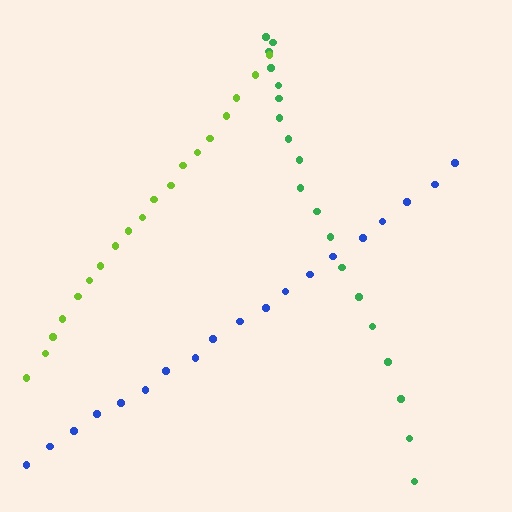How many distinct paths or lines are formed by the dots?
There are 3 distinct paths.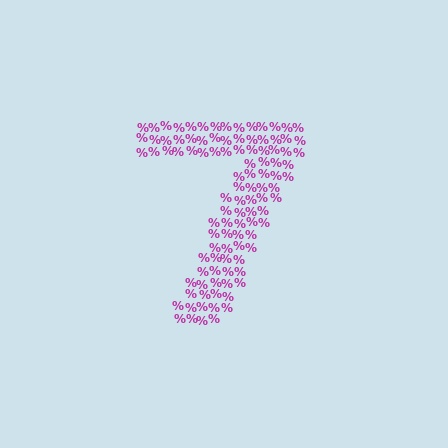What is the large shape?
The large shape is the digit 7.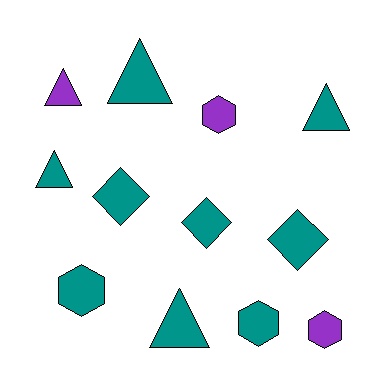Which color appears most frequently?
Teal, with 9 objects.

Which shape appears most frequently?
Triangle, with 5 objects.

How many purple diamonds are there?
There are no purple diamonds.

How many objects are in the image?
There are 12 objects.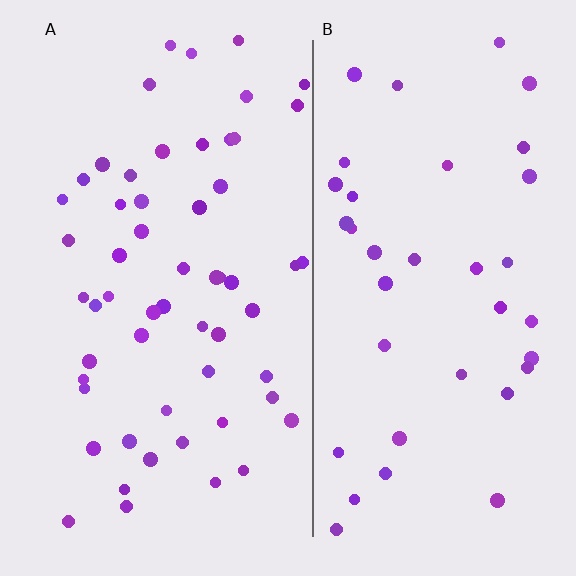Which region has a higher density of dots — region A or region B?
A (the left).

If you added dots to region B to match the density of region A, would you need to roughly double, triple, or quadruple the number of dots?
Approximately double.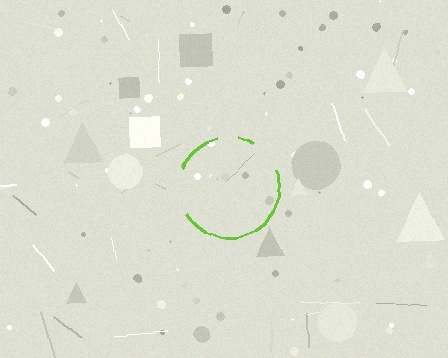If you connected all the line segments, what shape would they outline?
They would outline a circle.